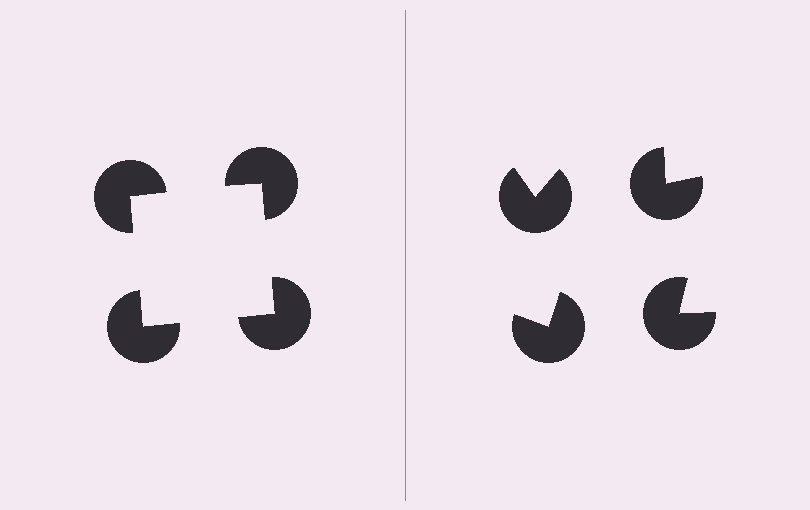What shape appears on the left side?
An illusory square.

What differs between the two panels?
The pac-man discs are positioned identically on both sides; only the wedge orientations differ. On the left they align to a square; on the right they are misaligned.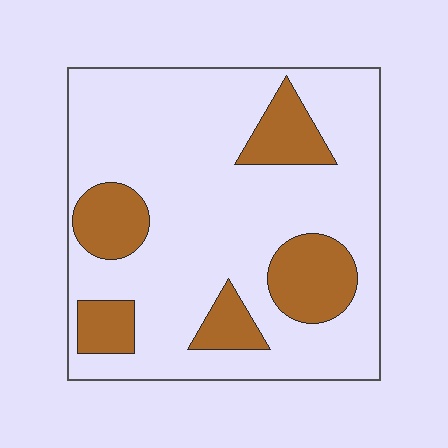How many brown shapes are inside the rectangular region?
5.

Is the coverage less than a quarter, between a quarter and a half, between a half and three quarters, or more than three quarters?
Less than a quarter.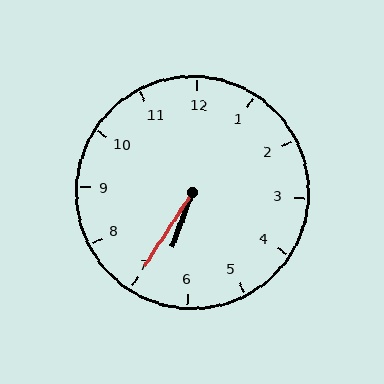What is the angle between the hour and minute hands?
Approximately 12 degrees.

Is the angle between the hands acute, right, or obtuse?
It is acute.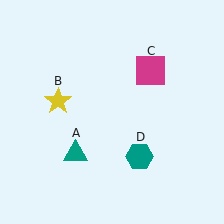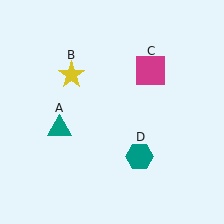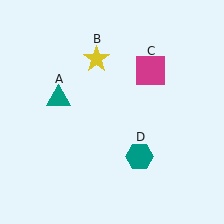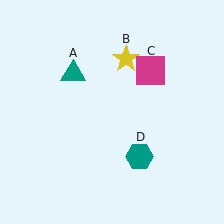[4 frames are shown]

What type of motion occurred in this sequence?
The teal triangle (object A), yellow star (object B) rotated clockwise around the center of the scene.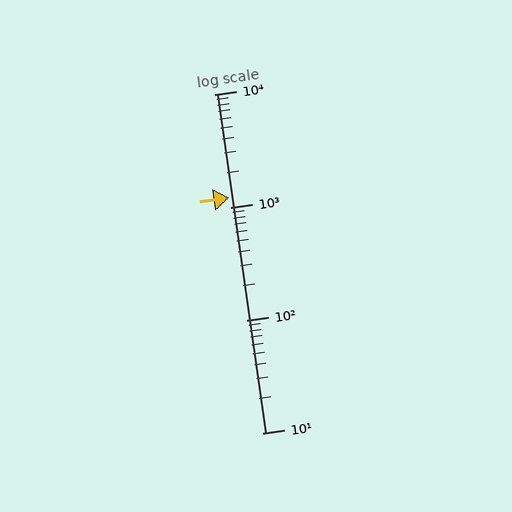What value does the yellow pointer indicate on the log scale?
The pointer indicates approximately 1200.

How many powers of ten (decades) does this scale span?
The scale spans 3 decades, from 10 to 10000.